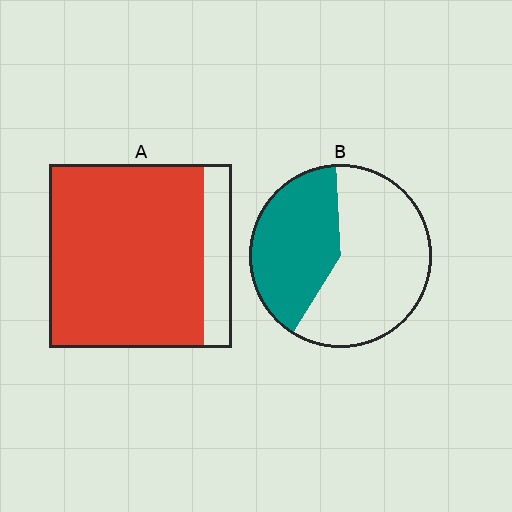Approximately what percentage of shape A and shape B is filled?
A is approximately 85% and B is approximately 40%.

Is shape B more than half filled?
No.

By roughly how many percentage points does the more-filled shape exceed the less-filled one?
By roughly 45 percentage points (A over B).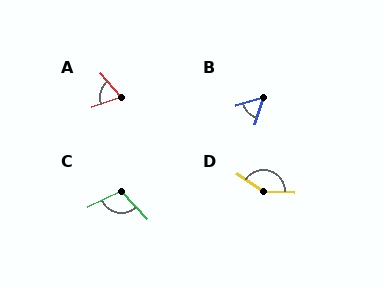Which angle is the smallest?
B, at approximately 56 degrees.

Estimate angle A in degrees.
Approximately 69 degrees.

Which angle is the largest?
D, at approximately 149 degrees.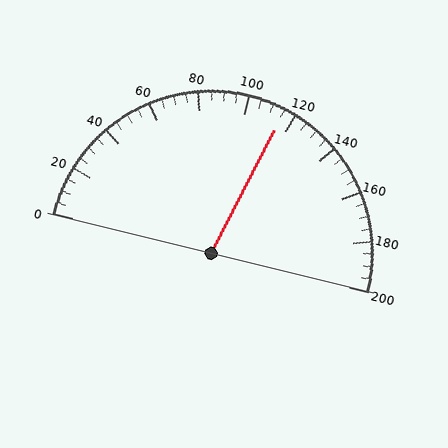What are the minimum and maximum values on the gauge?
The gauge ranges from 0 to 200.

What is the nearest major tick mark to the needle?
The nearest major tick mark is 120.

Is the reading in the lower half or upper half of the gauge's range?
The reading is in the upper half of the range (0 to 200).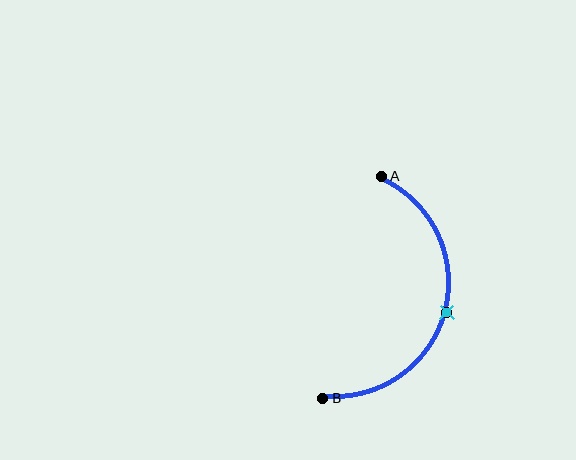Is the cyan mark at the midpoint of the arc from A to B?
Yes. The cyan mark lies on the arc at equal arc-length from both A and B — it is the arc midpoint.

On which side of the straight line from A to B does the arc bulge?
The arc bulges to the right of the straight line connecting A and B.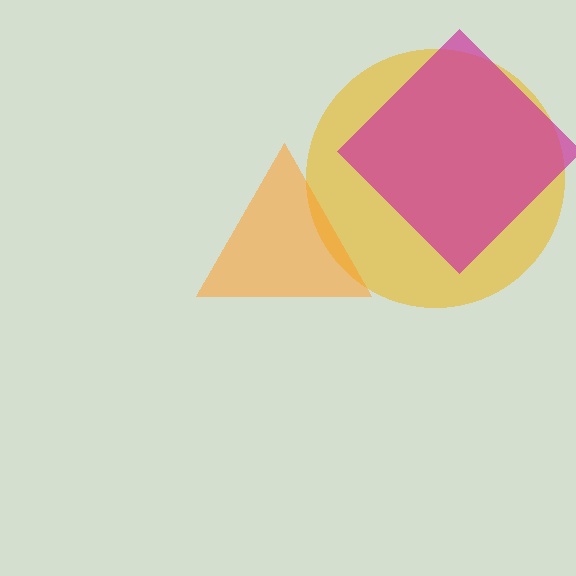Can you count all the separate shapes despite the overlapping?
Yes, there are 3 separate shapes.